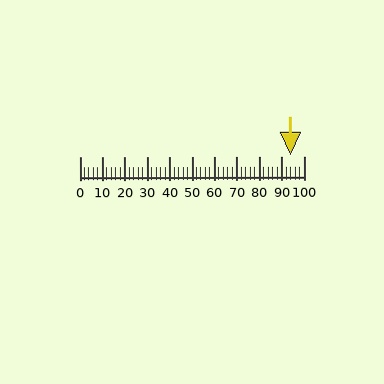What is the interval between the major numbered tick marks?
The major tick marks are spaced 10 units apart.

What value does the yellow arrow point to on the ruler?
The yellow arrow points to approximately 94.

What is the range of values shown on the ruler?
The ruler shows values from 0 to 100.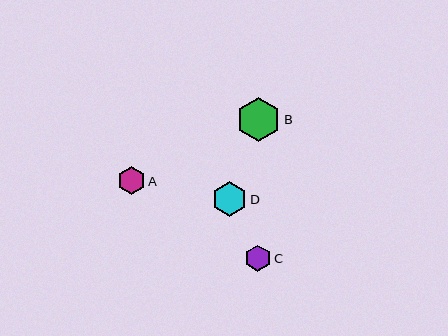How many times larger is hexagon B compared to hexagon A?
Hexagon B is approximately 1.6 times the size of hexagon A.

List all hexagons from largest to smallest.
From largest to smallest: B, D, A, C.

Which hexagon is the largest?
Hexagon B is the largest with a size of approximately 44 pixels.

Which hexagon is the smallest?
Hexagon C is the smallest with a size of approximately 26 pixels.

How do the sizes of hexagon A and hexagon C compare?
Hexagon A and hexagon C are approximately the same size.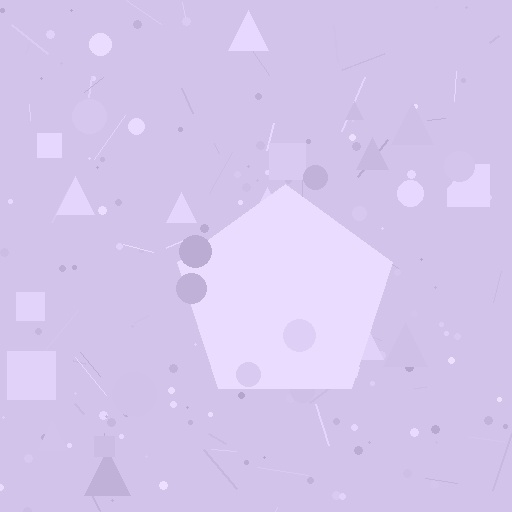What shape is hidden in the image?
A pentagon is hidden in the image.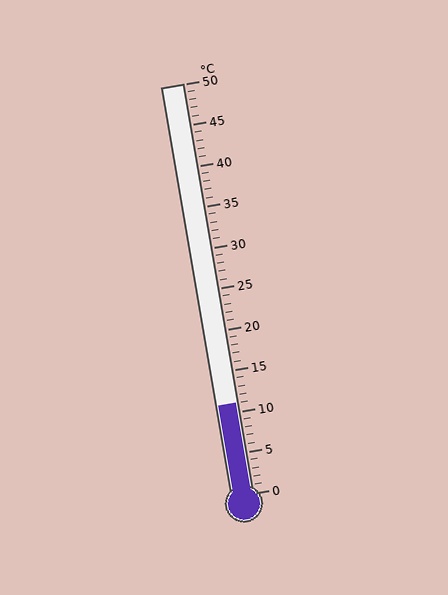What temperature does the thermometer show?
The thermometer shows approximately 11°C.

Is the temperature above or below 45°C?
The temperature is below 45°C.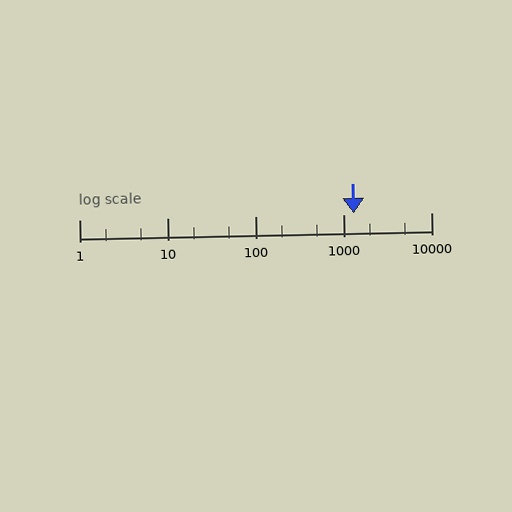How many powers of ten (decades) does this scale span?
The scale spans 4 decades, from 1 to 10000.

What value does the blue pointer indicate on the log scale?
The pointer indicates approximately 1300.